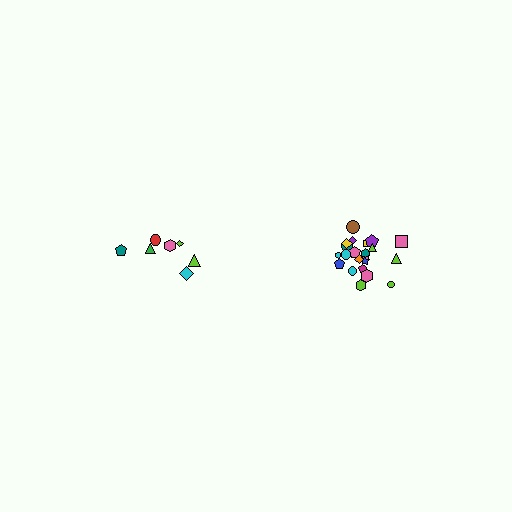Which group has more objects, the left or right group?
The right group.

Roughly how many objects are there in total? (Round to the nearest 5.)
Roughly 30 objects in total.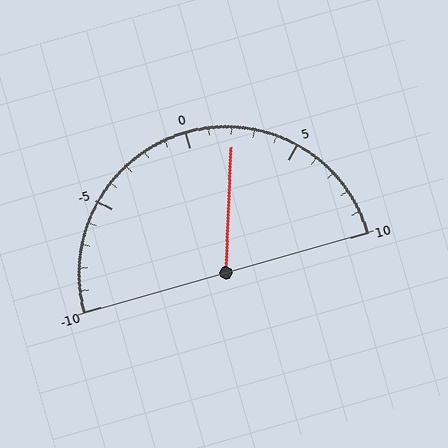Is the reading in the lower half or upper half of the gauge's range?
The reading is in the upper half of the range (-10 to 10).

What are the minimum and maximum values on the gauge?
The gauge ranges from -10 to 10.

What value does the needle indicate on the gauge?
The needle indicates approximately 2.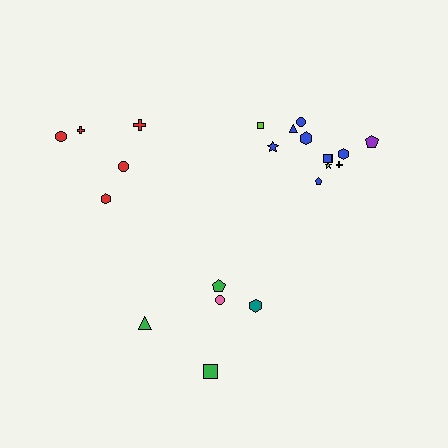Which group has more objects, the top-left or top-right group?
The top-right group.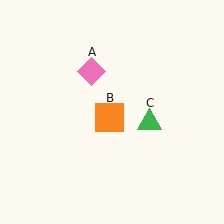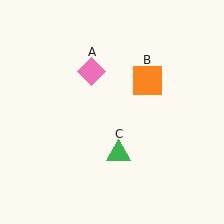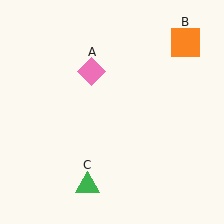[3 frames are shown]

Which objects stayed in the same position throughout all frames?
Pink diamond (object A) remained stationary.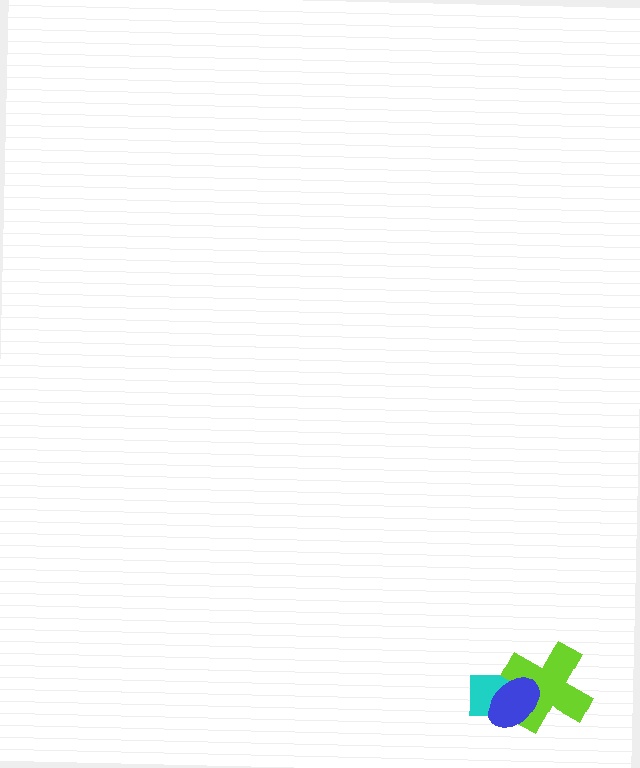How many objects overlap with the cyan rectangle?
2 objects overlap with the cyan rectangle.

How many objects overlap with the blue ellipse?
2 objects overlap with the blue ellipse.